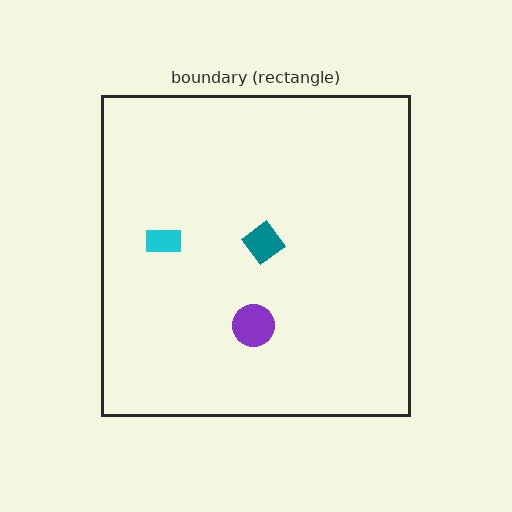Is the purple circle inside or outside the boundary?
Inside.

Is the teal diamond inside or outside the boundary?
Inside.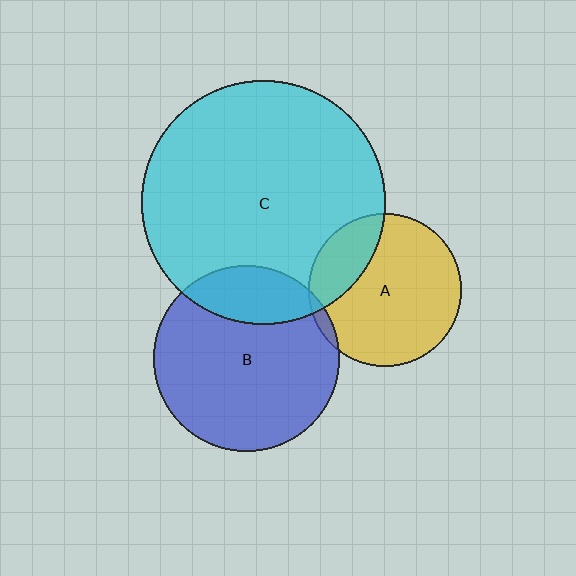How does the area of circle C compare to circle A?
Approximately 2.6 times.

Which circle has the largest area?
Circle C (cyan).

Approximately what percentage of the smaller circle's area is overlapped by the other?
Approximately 20%.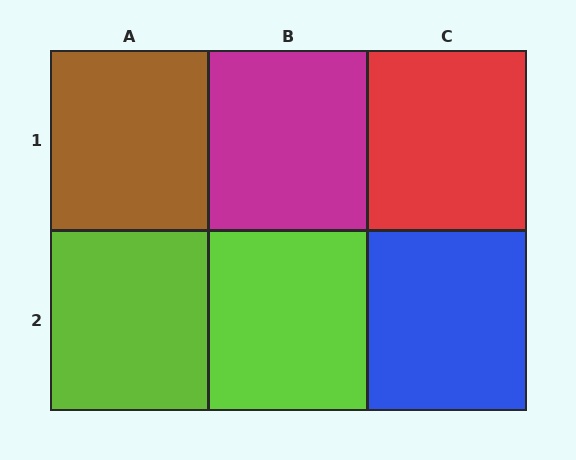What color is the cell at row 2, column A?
Lime.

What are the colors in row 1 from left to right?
Brown, magenta, red.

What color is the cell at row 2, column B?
Lime.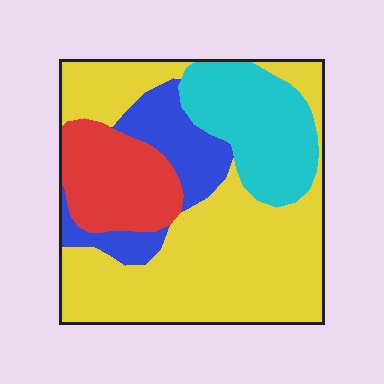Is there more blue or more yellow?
Yellow.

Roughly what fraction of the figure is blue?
Blue takes up about one eighth (1/8) of the figure.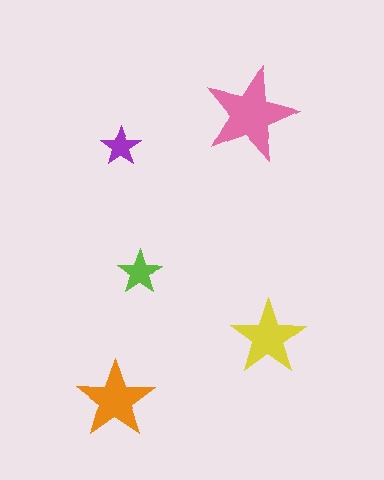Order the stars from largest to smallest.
the pink one, the orange one, the yellow one, the lime one, the purple one.